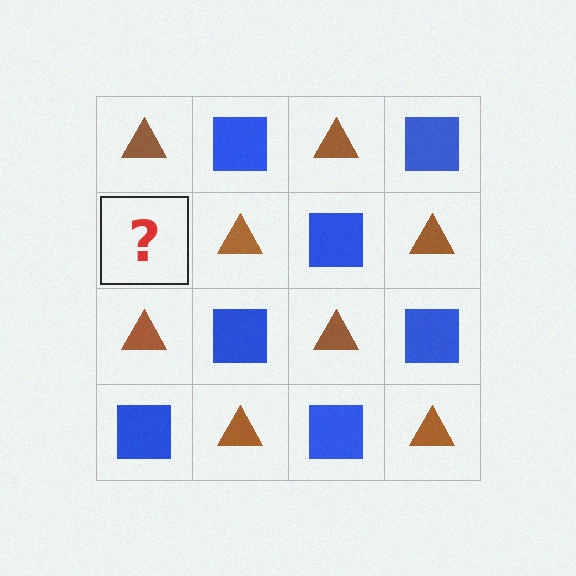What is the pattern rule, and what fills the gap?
The rule is that it alternates brown triangle and blue square in a checkerboard pattern. The gap should be filled with a blue square.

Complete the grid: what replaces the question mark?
The question mark should be replaced with a blue square.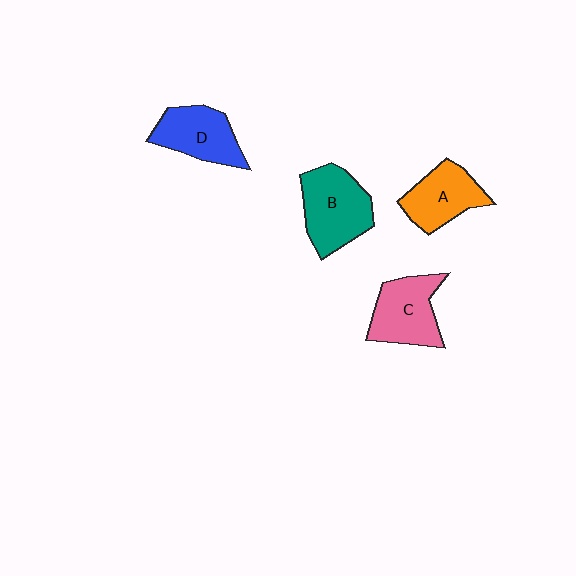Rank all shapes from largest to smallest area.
From largest to smallest: B (teal), C (pink), D (blue), A (orange).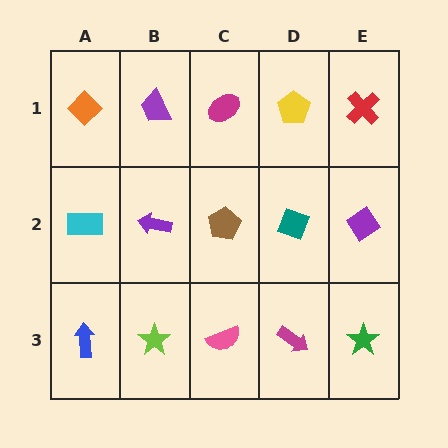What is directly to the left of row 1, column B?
An orange diamond.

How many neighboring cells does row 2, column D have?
4.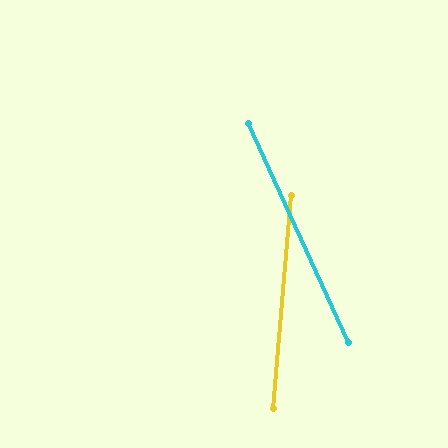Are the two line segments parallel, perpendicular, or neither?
Neither parallel nor perpendicular — they differ by about 29°.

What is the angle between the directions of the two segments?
Approximately 29 degrees.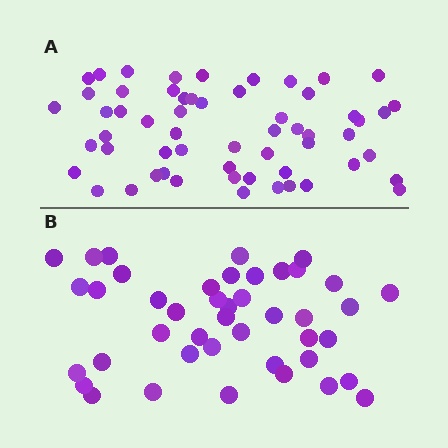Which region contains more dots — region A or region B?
Region A (the top region) has more dots.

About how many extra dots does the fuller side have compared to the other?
Region A has approximately 15 more dots than region B.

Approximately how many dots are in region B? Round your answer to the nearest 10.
About 40 dots. (The exact count is 43, which rounds to 40.)